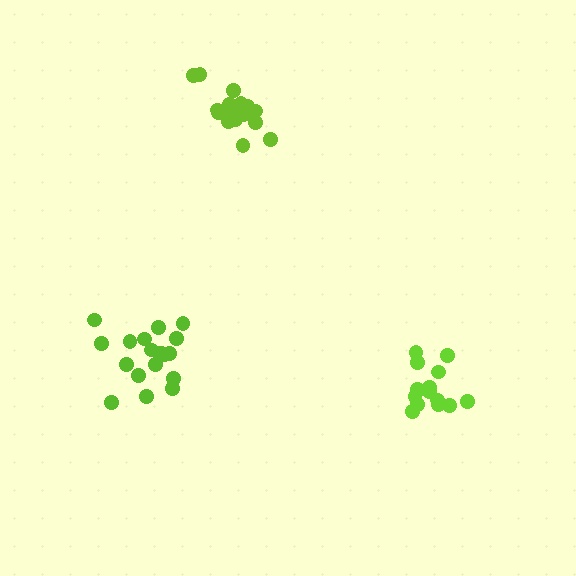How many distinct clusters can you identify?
There are 3 distinct clusters.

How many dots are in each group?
Group 1: 15 dots, Group 2: 18 dots, Group 3: 19 dots (52 total).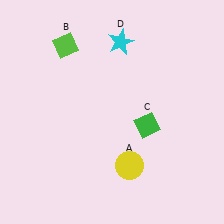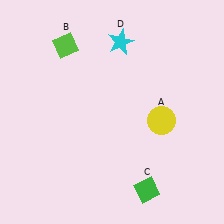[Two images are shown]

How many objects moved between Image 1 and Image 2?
2 objects moved between the two images.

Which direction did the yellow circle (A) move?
The yellow circle (A) moved up.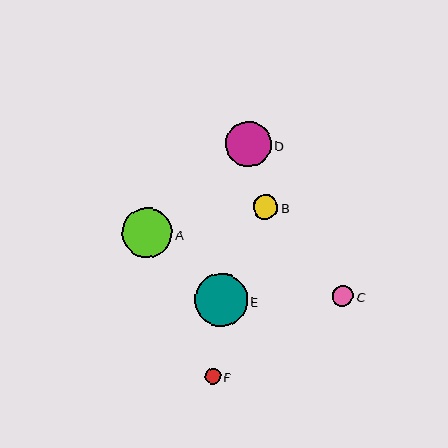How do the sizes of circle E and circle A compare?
Circle E and circle A are approximately the same size.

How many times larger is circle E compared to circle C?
Circle E is approximately 2.5 times the size of circle C.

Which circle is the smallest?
Circle F is the smallest with a size of approximately 16 pixels.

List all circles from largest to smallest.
From largest to smallest: E, A, D, B, C, F.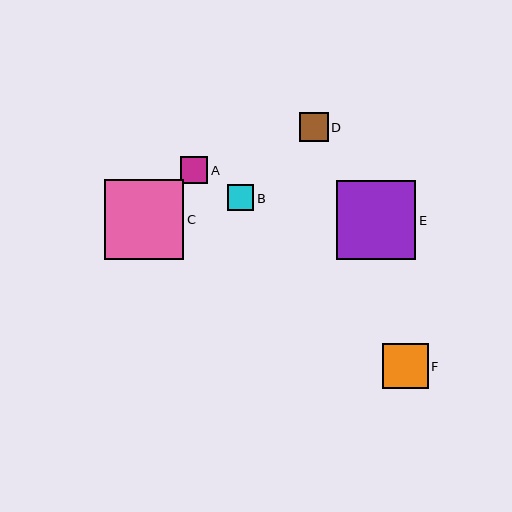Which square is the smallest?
Square B is the smallest with a size of approximately 27 pixels.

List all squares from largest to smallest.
From largest to smallest: C, E, F, D, A, B.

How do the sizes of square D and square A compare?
Square D and square A are approximately the same size.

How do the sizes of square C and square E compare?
Square C and square E are approximately the same size.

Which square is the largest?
Square C is the largest with a size of approximately 80 pixels.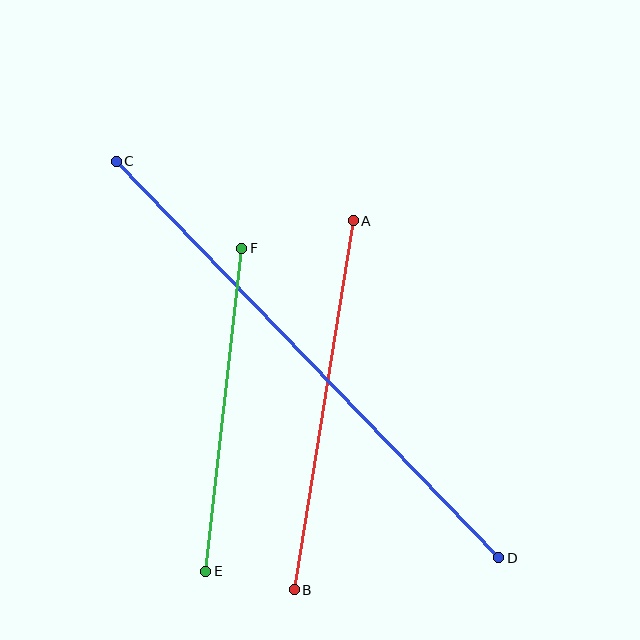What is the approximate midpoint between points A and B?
The midpoint is at approximately (324, 405) pixels.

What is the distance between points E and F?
The distance is approximately 325 pixels.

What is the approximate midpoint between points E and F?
The midpoint is at approximately (224, 410) pixels.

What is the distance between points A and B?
The distance is approximately 374 pixels.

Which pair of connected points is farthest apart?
Points C and D are farthest apart.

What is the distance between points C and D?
The distance is approximately 551 pixels.